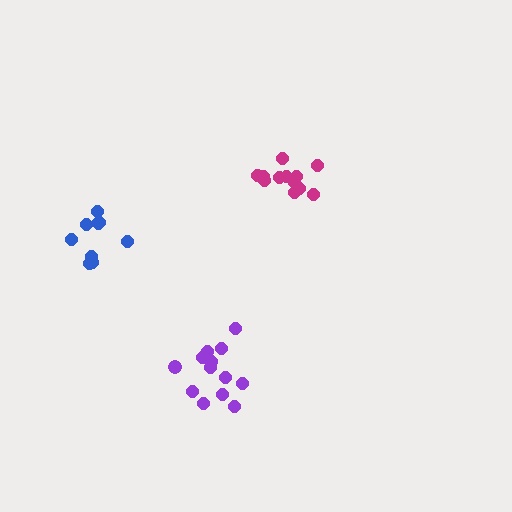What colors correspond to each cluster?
The clusters are colored: purple, blue, magenta.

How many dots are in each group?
Group 1: 13 dots, Group 2: 9 dots, Group 3: 12 dots (34 total).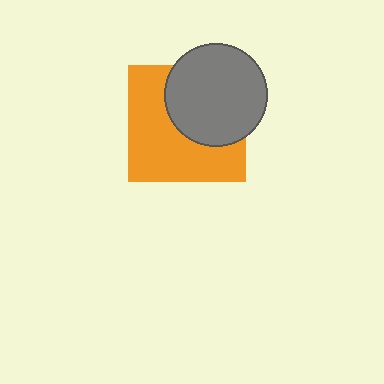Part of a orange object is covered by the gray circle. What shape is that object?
It is a square.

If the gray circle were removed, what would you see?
You would see the complete orange square.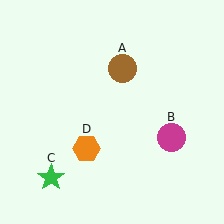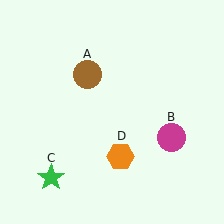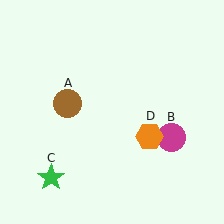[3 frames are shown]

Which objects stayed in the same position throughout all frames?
Magenta circle (object B) and green star (object C) remained stationary.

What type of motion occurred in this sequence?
The brown circle (object A), orange hexagon (object D) rotated counterclockwise around the center of the scene.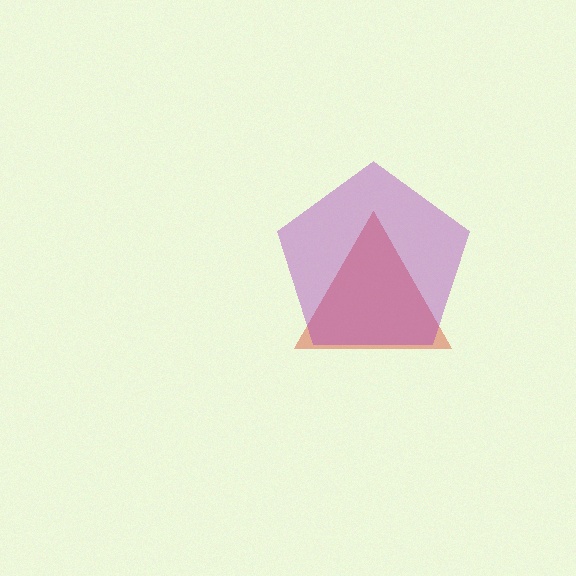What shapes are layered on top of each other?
The layered shapes are: a red triangle, a purple pentagon.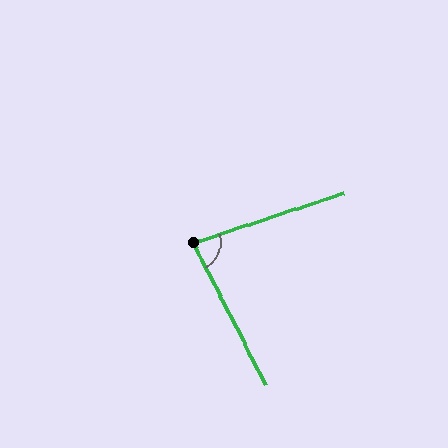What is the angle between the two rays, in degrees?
Approximately 81 degrees.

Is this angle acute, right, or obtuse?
It is acute.